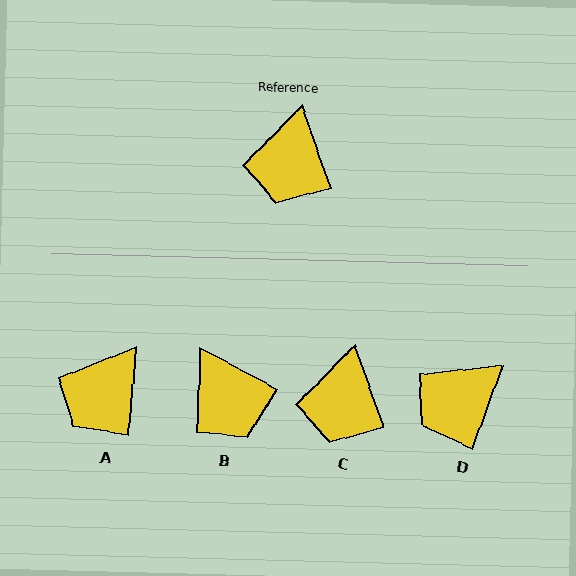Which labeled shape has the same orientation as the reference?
C.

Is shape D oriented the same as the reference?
No, it is off by about 40 degrees.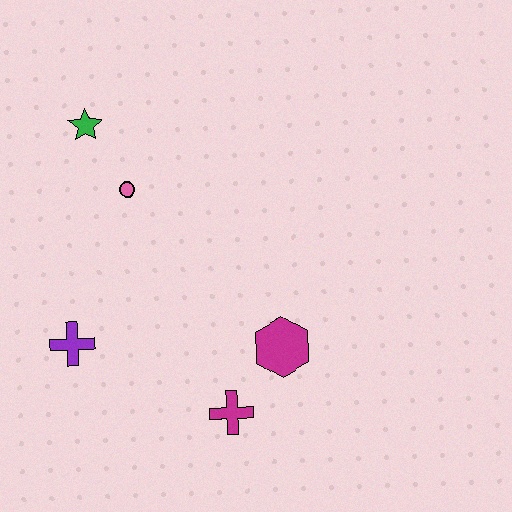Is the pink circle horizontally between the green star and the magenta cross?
Yes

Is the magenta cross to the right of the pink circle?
Yes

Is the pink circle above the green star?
No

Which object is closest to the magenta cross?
The magenta hexagon is closest to the magenta cross.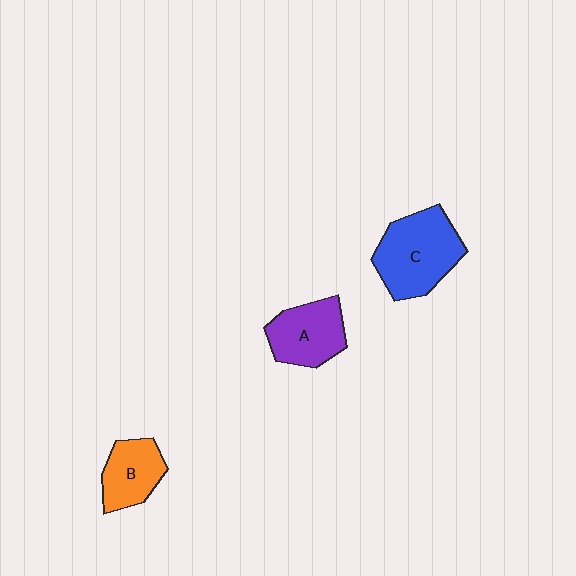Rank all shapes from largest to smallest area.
From largest to smallest: C (blue), A (purple), B (orange).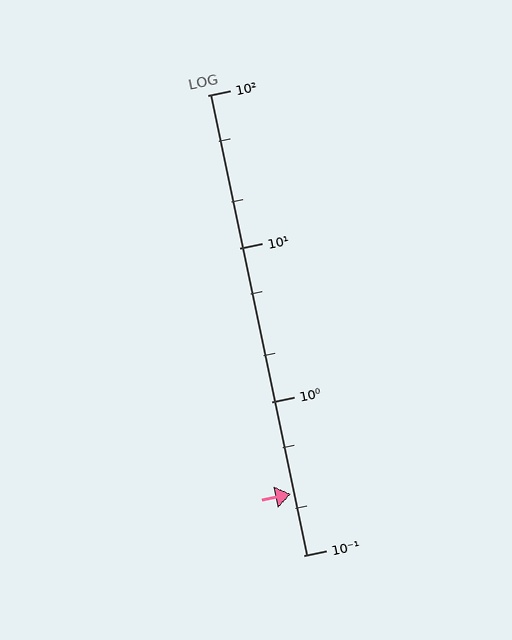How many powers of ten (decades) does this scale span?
The scale spans 3 decades, from 0.1 to 100.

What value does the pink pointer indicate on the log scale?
The pointer indicates approximately 0.25.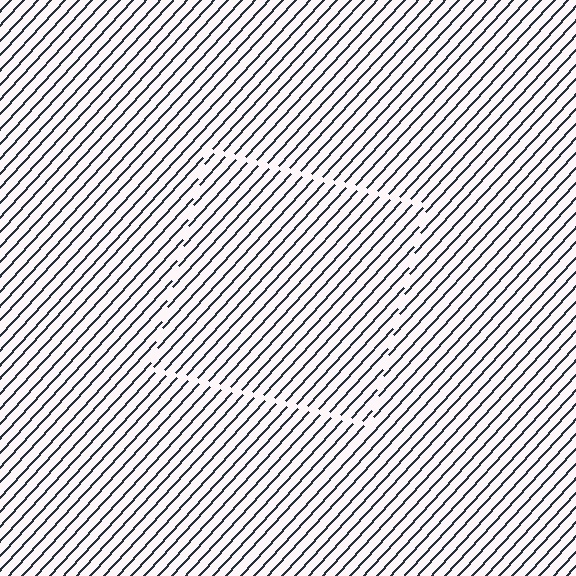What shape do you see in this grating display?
An illusory square. The interior of the shape contains the same grating, shifted by half a period — the contour is defined by the phase discontinuity where line-ends from the inner and outer gratings abut.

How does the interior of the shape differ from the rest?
The interior of the shape contains the same grating, shifted by half a period — the contour is defined by the phase discontinuity where line-ends from the inner and outer gratings abut.